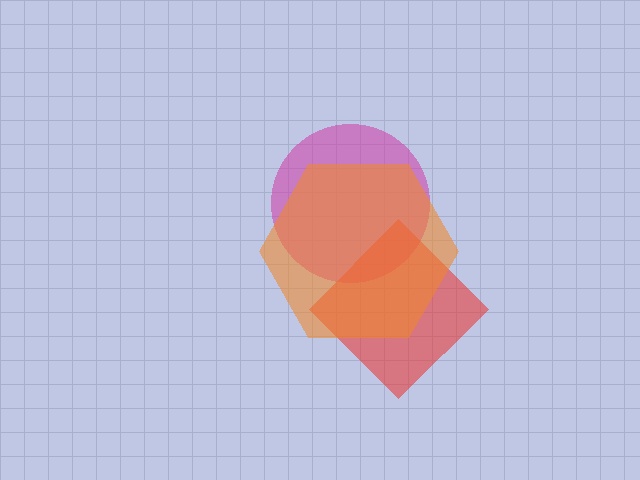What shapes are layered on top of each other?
The layered shapes are: a magenta circle, a red diamond, an orange hexagon.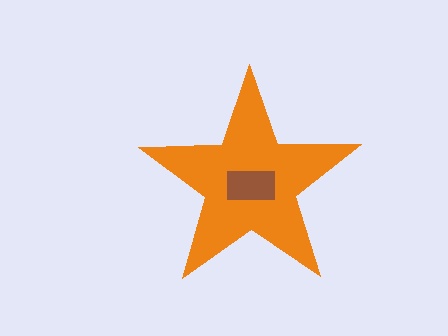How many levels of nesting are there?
2.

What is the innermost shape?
The brown rectangle.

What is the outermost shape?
The orange star.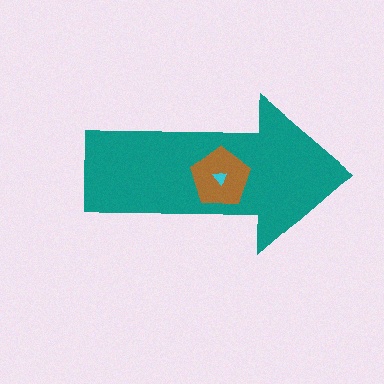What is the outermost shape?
The teal arrow.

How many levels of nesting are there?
3.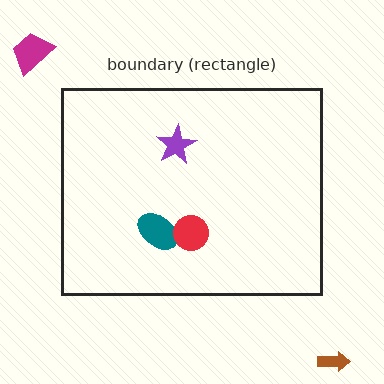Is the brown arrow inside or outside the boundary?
Outside.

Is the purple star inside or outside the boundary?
Inside.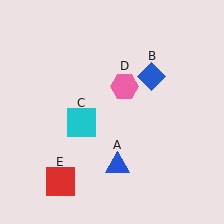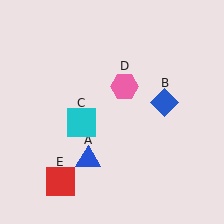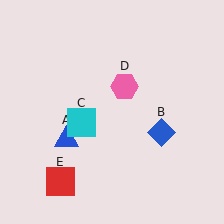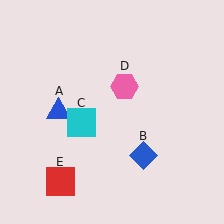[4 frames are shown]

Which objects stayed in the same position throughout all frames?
Cyan square (object C) and pink hexagon (object D) and red square (object E) remained stationary.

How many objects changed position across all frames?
2 objects changed position: blue triangle (object A), blue diamond (object B).